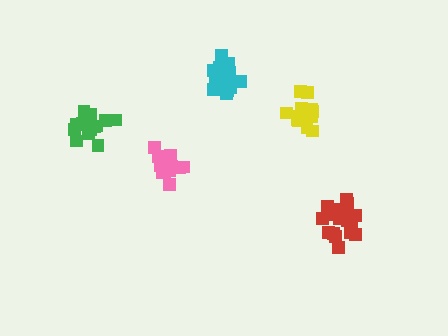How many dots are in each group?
Group 1: 20 dots, Group 2: 17 dots, Group 3: 17 dots, Group 4: 14 dots, Group 5: 20 dots (88 total).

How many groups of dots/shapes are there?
There are 5 groups.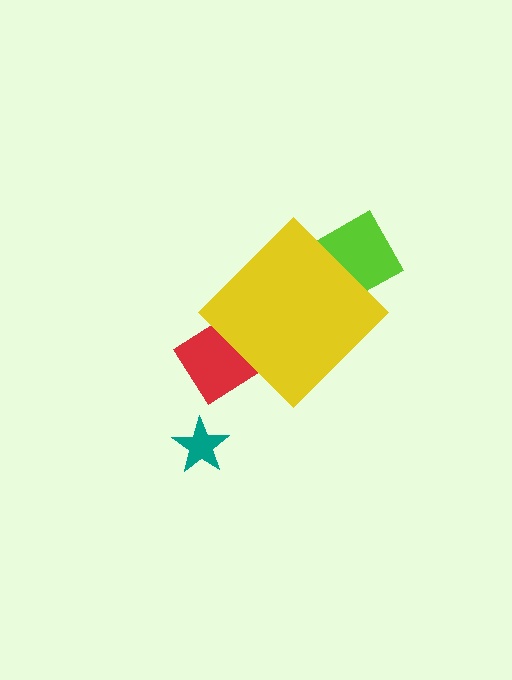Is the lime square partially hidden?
Yes, the lime square is partially hidden behind the yellow diamond.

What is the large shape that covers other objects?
A yellow diamond.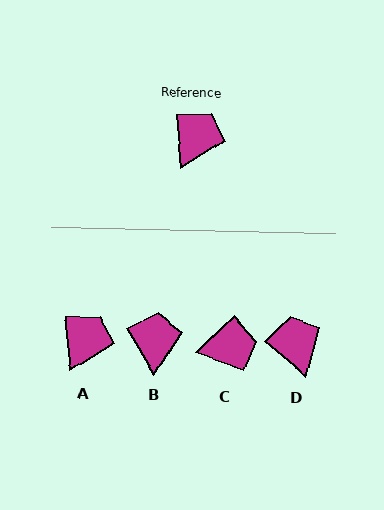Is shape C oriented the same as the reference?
No, it is off by about 51 degrees.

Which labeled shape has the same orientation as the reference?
A.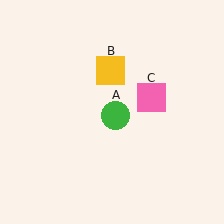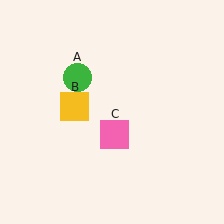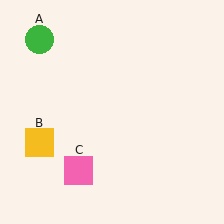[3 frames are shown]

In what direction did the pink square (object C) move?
The pink square (object C) moved down and to the left.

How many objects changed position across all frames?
3 objects changed position: green circle (object A), yellow square (object B), pink square (object C).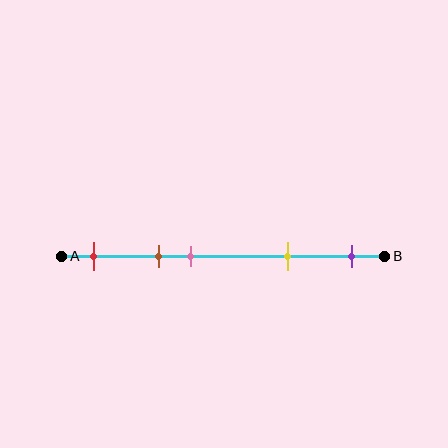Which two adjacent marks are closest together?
The brown and pink marks are the closest adjacent pair.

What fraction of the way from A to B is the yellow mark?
The yellow mark is approximately 70% (0.7) of the way from A to B.